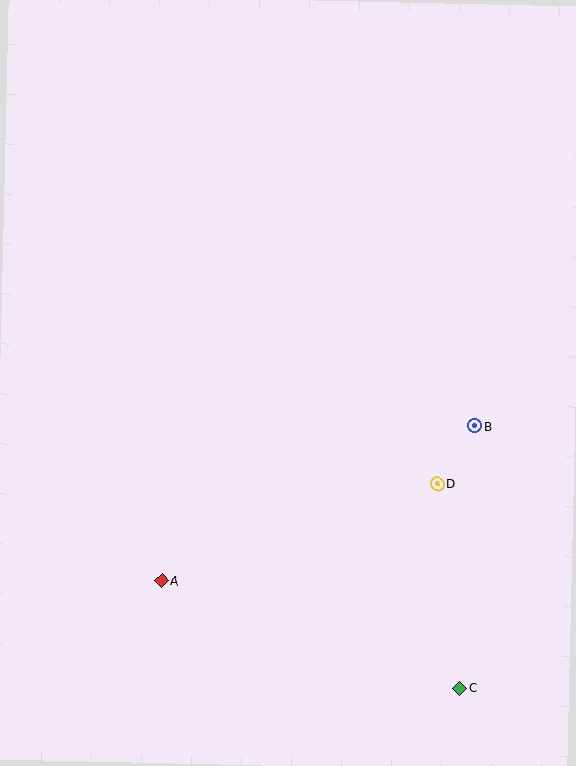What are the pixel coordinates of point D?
Point D is at (437, 484).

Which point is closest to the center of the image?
Point D at (437, 484) is closest to the center.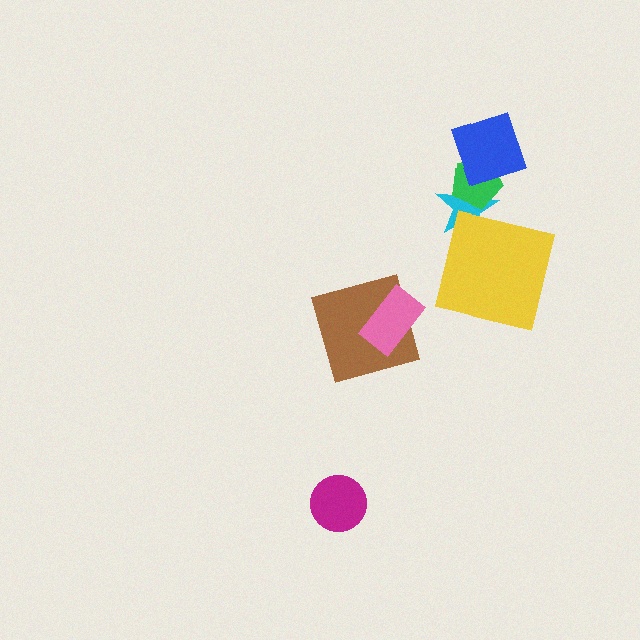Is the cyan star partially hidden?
Yes, it is partially covered by another shape.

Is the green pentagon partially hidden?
Yes, it is partially covered by another shape.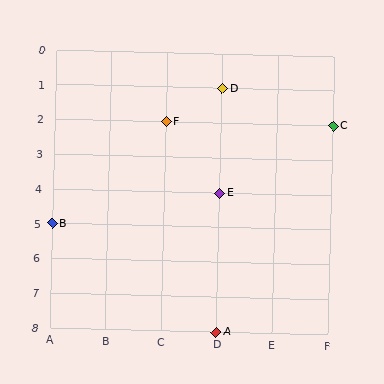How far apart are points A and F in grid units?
Points A and F are 1 column and 6 rows apart (about 6.1 grid units diagonally).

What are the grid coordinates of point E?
Point E is at grid coordinates (D, 4).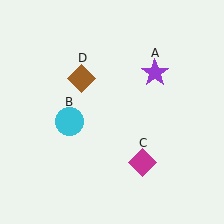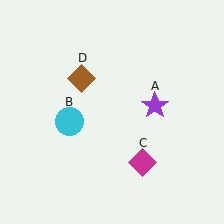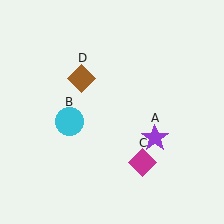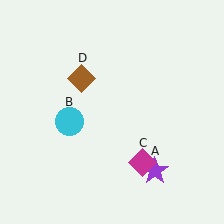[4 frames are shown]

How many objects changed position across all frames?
1 object changed position: purple star (object A).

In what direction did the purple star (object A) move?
The purple star (object A) moved down.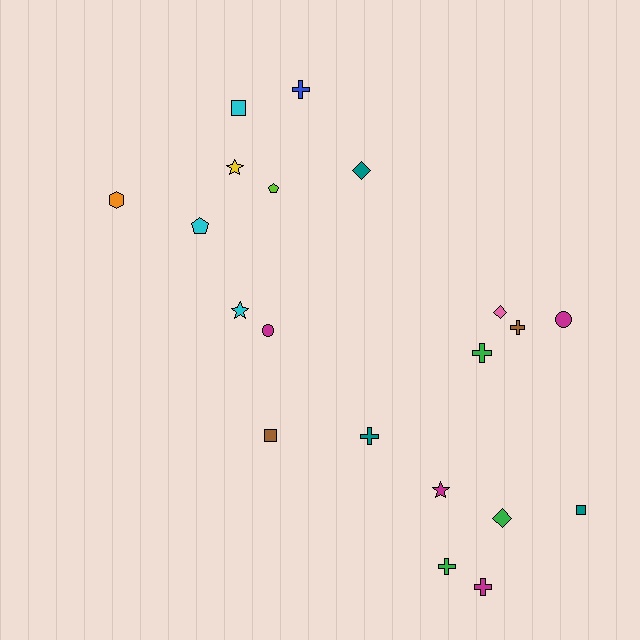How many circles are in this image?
There are 2 circles.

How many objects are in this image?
There are 20 objects.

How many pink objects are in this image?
There is 1 pink object.